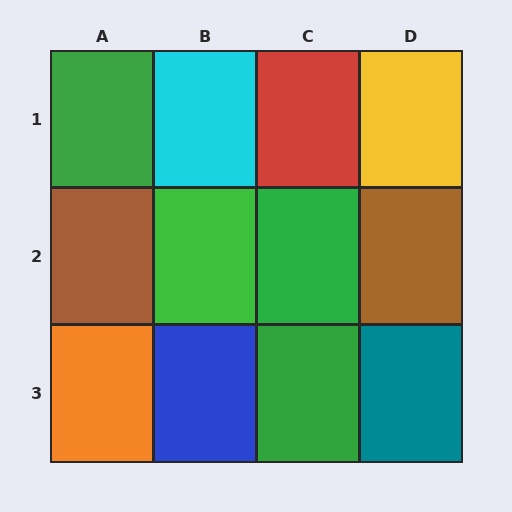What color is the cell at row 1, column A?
Green.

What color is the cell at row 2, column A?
Brown.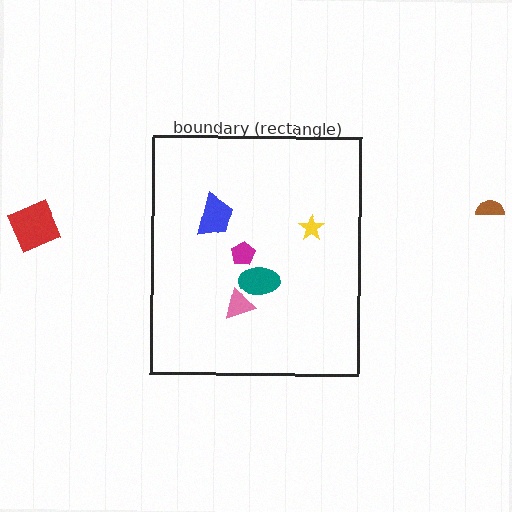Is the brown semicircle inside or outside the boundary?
Outside.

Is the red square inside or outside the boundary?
Outside.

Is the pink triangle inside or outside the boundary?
Inside.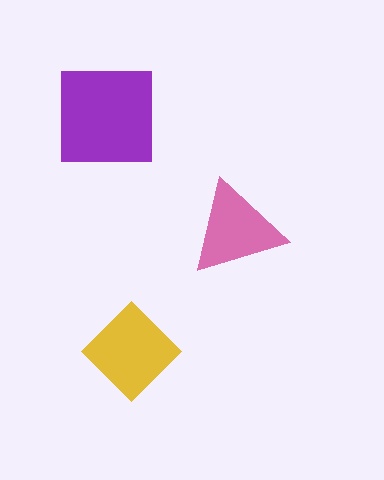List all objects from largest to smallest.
The purple square, the yellow diamond, the pink triangle.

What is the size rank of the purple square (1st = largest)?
1st.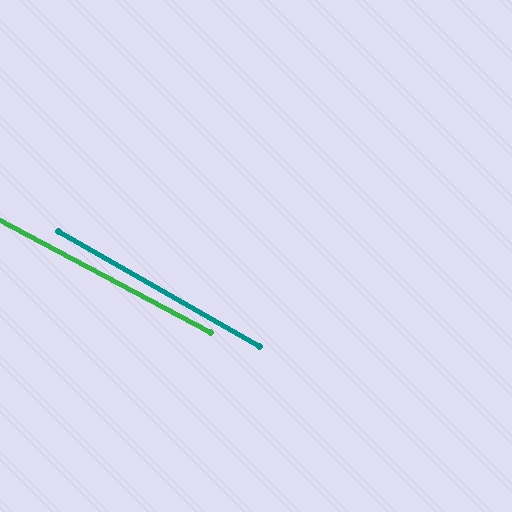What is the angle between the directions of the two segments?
Approximately 2 degrees.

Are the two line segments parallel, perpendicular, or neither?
Parallel — their directions differ by only 1.6°.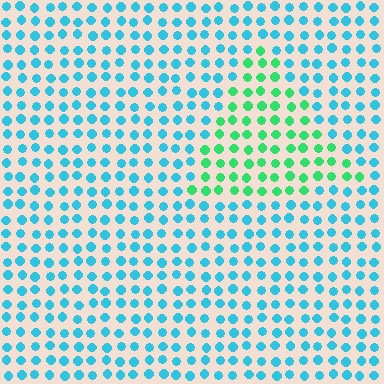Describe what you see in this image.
The image is filled with small cyan elements in a uniform arrangement. A triangle-shaped region is visible where the elements are tinted to a slightly different hue, forming a subtle color boundary.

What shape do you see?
I see a triangle.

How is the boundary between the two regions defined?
The boundary is defined purely by a slight shift in hue (about 49 degrees). Spacing, size, and orientation are identical on both sides.